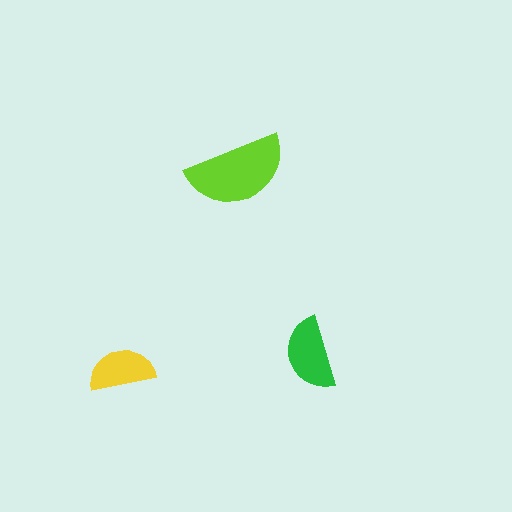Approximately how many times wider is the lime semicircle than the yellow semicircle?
About 1.5 times wider.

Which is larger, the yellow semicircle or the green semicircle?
The green one.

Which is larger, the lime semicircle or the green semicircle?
The lime one.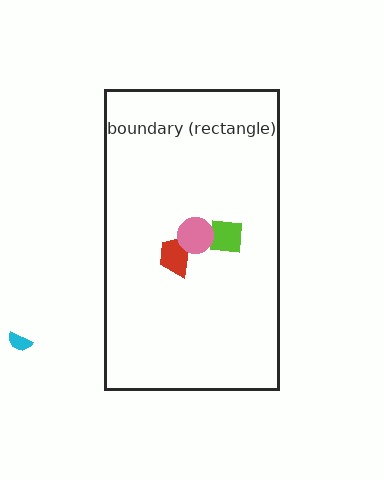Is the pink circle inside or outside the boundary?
Inside.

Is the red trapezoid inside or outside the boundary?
Inside.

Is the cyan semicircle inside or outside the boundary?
Outside.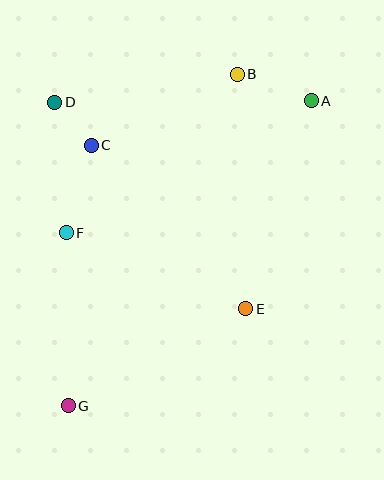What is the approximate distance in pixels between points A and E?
The distance between A and E is approximately 218 pixels.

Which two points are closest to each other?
Points C and D are closest to each other.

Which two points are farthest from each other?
Points A and G are farthest from each other.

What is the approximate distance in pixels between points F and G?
The distance between F and G is approximately 173 pixels.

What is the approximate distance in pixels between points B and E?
The distance between B and E is approximately 235 pixels.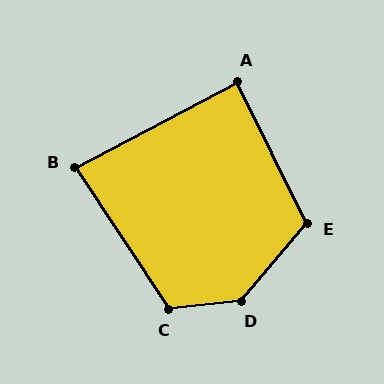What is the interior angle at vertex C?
Approximately 117 degrees (obtuse).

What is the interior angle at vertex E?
Approximately 113 degrees (obtuse).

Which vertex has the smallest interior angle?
B, at approximately 84 degrees.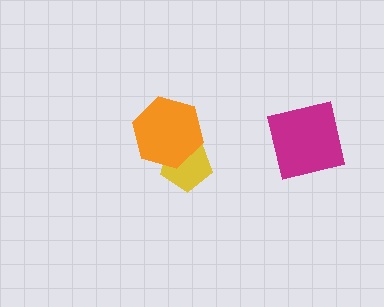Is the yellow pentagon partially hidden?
Yes, it is partially covered by another shape.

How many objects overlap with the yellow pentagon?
1 object overlaps with the yellow pentagon.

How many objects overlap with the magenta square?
0 objects overlap with the magenta square.